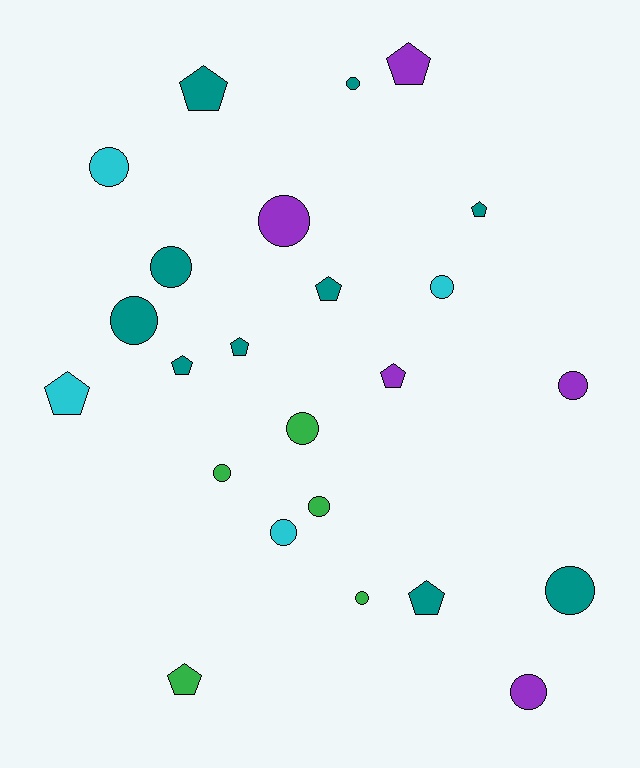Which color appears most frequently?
Teal, with 10 objects.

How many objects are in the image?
There are 24 objects.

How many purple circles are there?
There are 3 purple circles.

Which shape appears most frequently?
Circle, with 14 objects.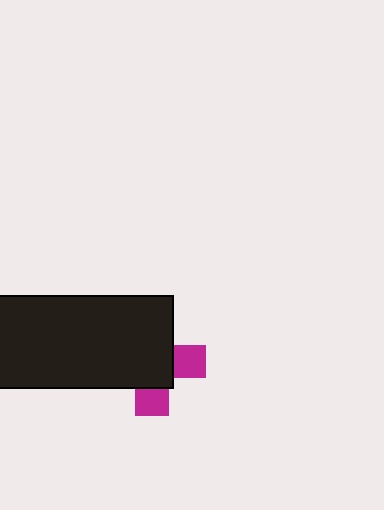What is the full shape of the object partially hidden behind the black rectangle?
The partially hidden object is a magenta cross.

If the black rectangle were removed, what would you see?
You would see the complete magenta cross.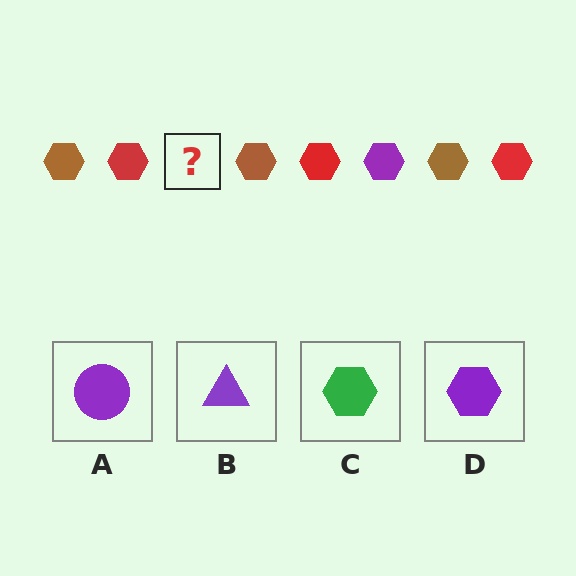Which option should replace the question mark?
Option D.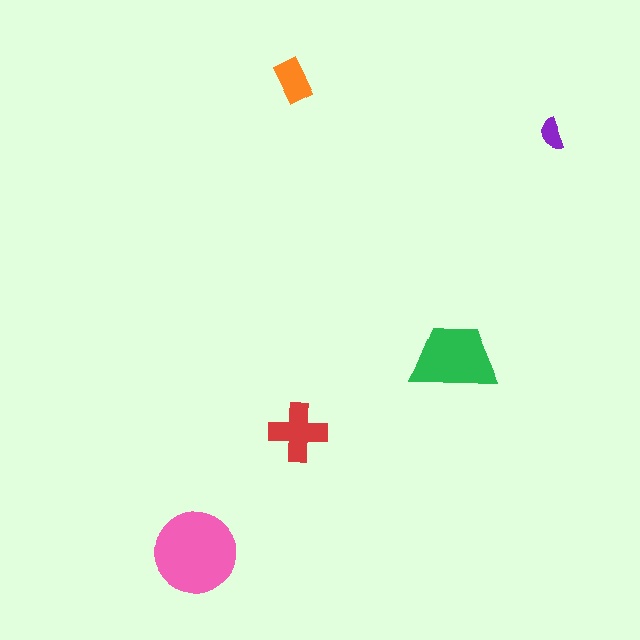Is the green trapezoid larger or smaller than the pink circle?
Smaller.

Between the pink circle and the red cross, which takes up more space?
The pink circle.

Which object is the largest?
The pink circle.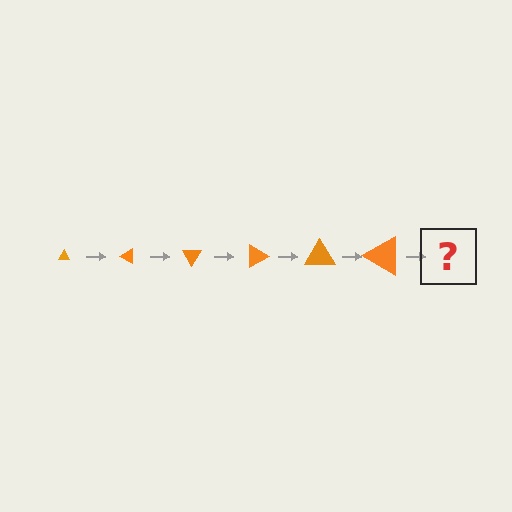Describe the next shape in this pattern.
It should be a triangle, larger than the previous one and rotated 180 degrees from the start.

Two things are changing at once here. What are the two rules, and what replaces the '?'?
The two rules are that the triangle grows larger each step and it rotates 30 degrees each step. The '?' should be a triangle, larger than the previous one and rotated 180 degrees from the start.